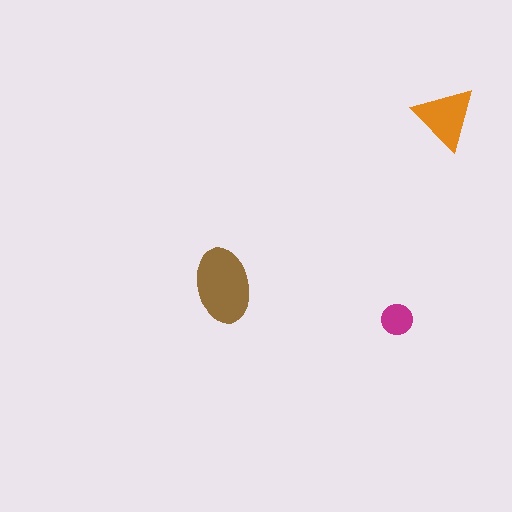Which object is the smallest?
The magenta circle.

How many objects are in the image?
There are 3 objects in the image.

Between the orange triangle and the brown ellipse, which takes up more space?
The brown ellipse.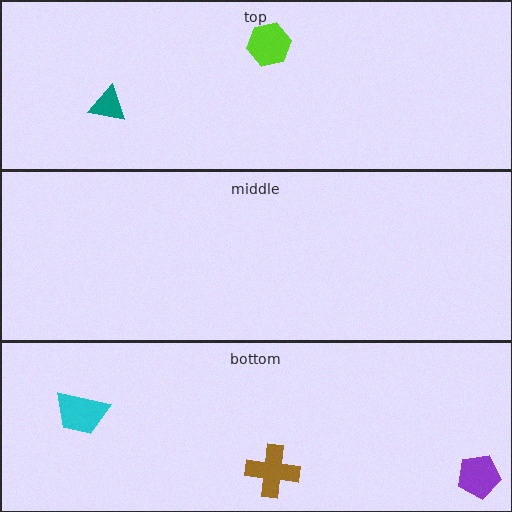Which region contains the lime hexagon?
The top region.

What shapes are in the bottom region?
The brown cross, the cyan trapezoid, the purple pentagon.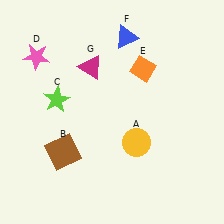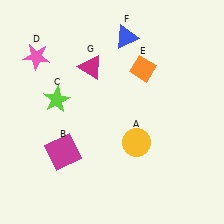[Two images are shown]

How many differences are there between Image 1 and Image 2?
There is 1 difference between the two images.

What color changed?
The square (B) changed from brown in Image 1 to magenta in Image 2.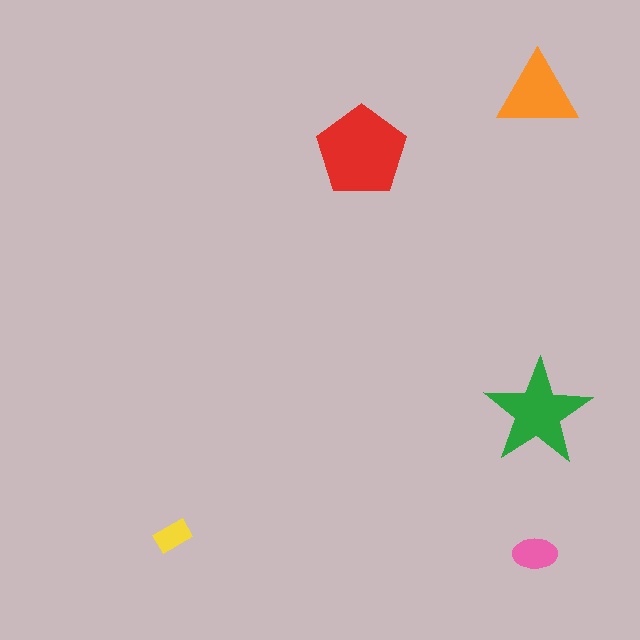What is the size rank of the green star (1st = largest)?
2nd.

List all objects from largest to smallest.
The red pentagon, the green star, the orange triangle, the pink ellipse, the yellow rectangle.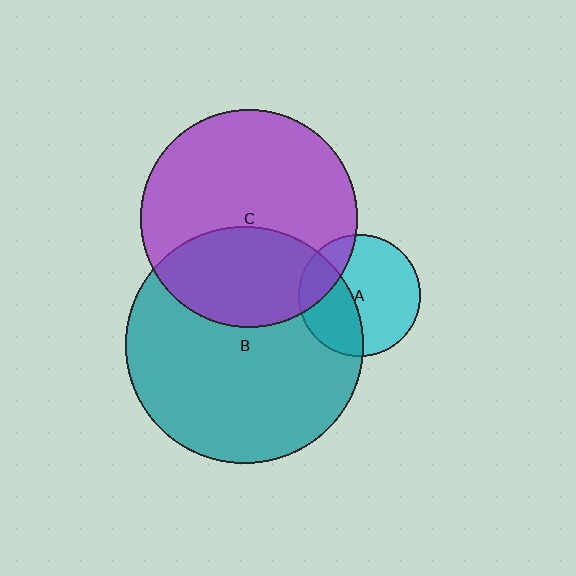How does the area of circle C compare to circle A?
Approximately 3.2 times.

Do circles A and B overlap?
Yes.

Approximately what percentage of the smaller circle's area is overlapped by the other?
Approximately 40%.